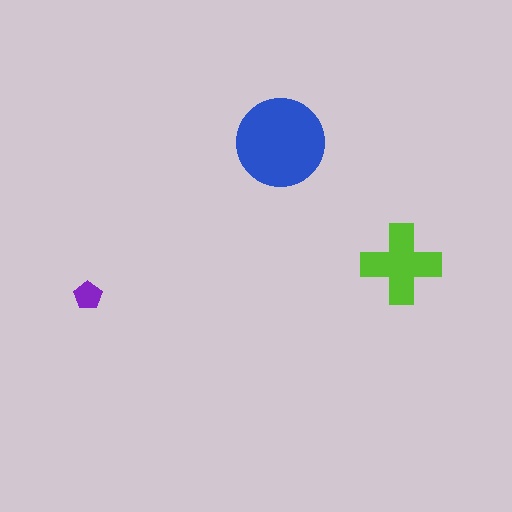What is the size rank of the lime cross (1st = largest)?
2nd.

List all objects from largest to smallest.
The blue circle, the lime cross, the purple pentagon.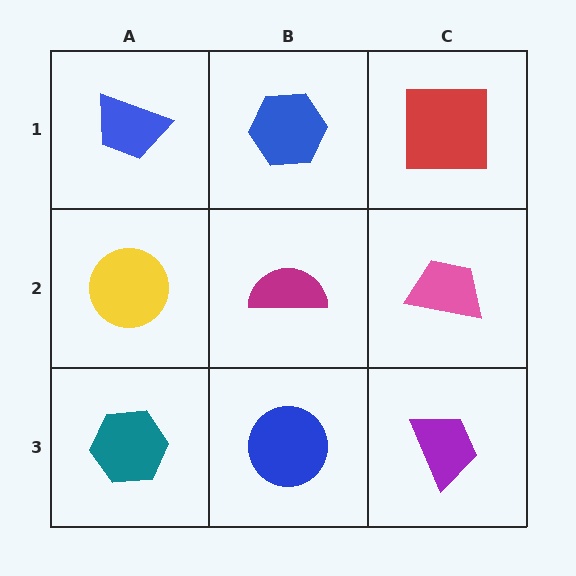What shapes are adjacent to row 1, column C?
A pink trapezoid (row 2, column C), a blue hexagon (row 1, column B).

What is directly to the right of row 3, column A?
A blue circle.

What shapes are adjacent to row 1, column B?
A magenta semicircle (row 2, column B), a blue trapezoid (row 1, column A), a red square (row 1, column C).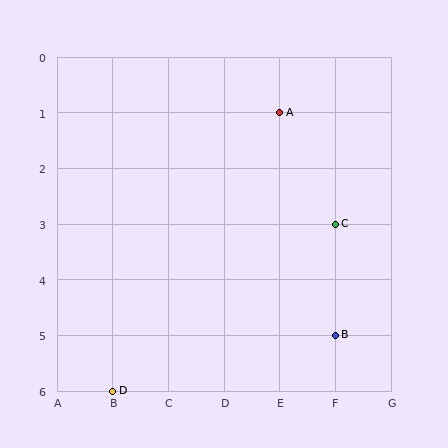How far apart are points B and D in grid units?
Points B and D are 4 columns and 1 row apart (about 4.1 grid units diagonally).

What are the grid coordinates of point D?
Point D is at grid coordinates (B, 6).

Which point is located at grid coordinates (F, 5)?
Point B is at (F, 5).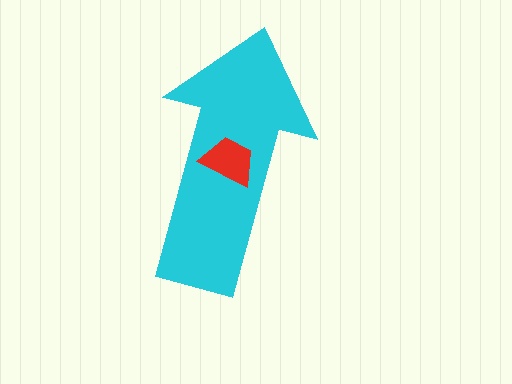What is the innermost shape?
The red trapezoid.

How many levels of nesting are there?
2.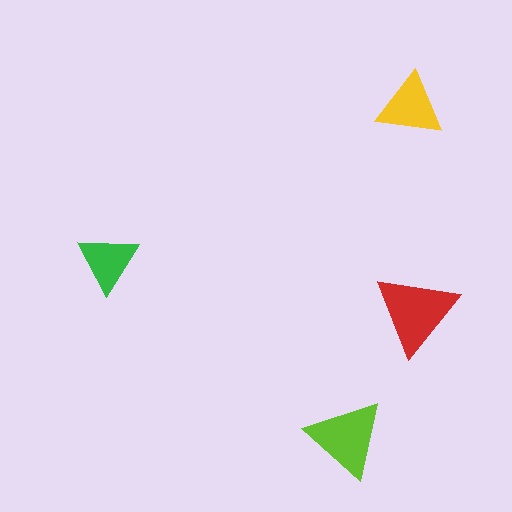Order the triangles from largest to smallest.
the red one, the lime one, the yellow one, the green one.